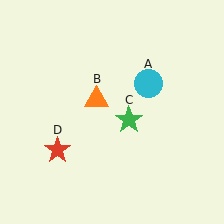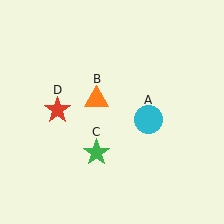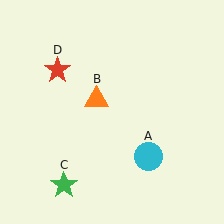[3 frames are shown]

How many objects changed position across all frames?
3 objects changed position: cyan circle (object A), green star (object C), red star (object D).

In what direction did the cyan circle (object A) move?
The cyan circle (object A) moved down.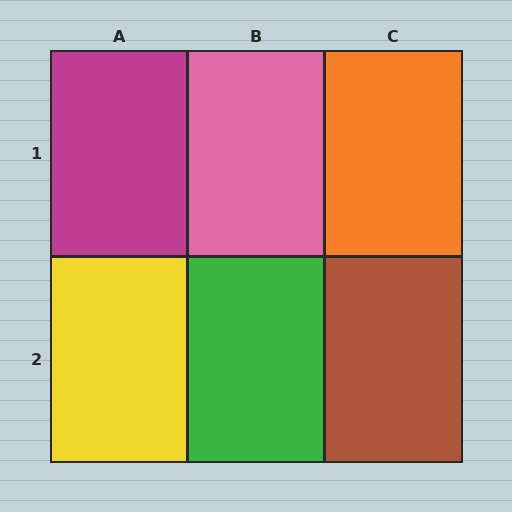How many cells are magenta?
1 cell is magenta.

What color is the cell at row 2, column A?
Yellow.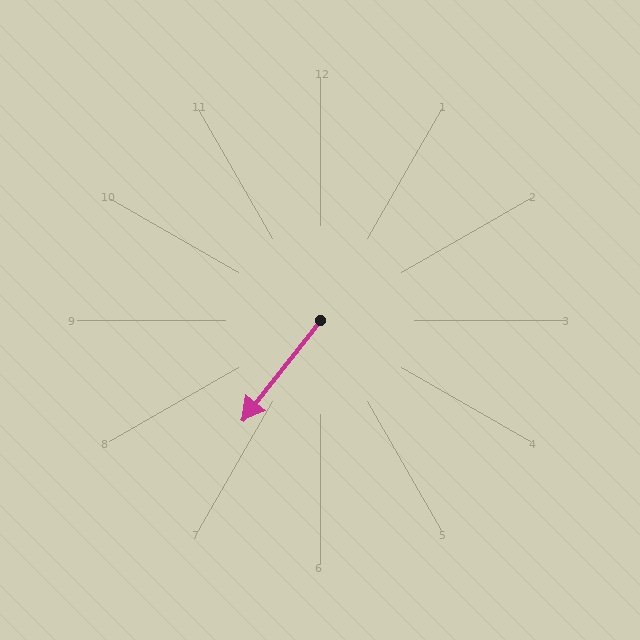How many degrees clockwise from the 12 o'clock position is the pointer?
Approximately 218 degrees.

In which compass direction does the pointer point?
Southwest.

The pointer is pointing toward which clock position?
Roughly 7 o'clock.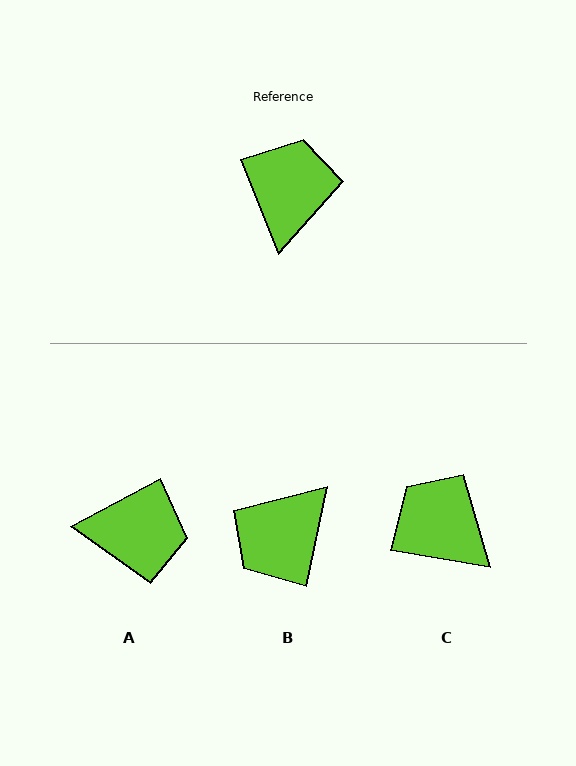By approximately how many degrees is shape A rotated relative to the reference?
Approximately 84 degrees clockwise.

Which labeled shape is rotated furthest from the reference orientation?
B, about 146 degrees away.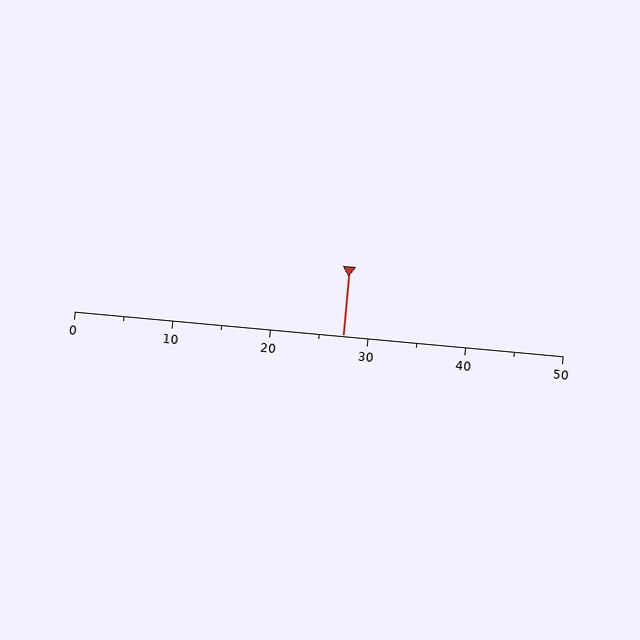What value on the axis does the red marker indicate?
The marker indicates approximately 27.5.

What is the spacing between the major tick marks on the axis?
The major ticks are spaced 10 apart.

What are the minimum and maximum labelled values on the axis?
The axis runs from 0 to 50.